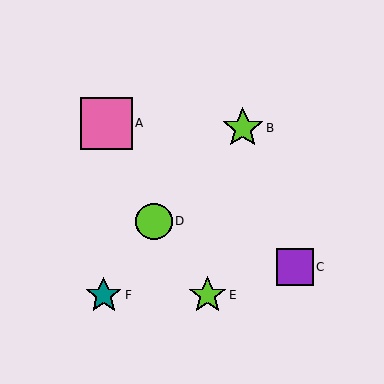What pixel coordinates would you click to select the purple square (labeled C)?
Click at (295, 267) to select the purple square C.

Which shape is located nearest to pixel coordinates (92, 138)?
The pink square (labeled A) at (106, 123) is nearest to that location.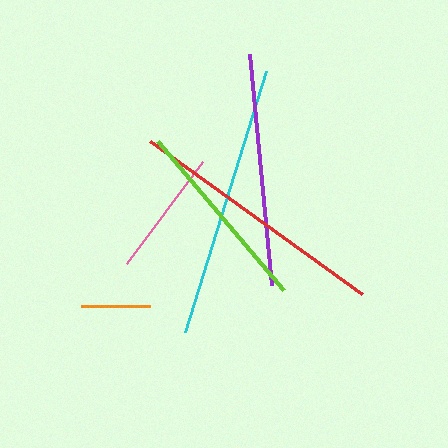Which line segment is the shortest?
The orange line is the shortest at approximately 69 pixels.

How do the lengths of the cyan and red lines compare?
The cyan and red lines are approximately the same length.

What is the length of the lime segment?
The lime segment is approximately 195 pixels long.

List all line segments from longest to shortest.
From longest to shortest: cyan, red, purple, lime, pink, orange.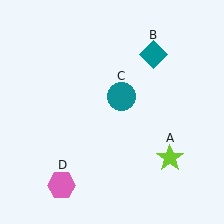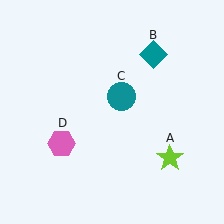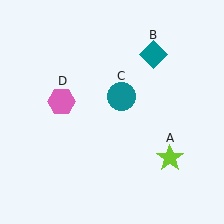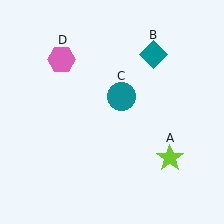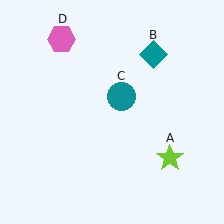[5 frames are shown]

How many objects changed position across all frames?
1 object changed position: pink hexagon (object D).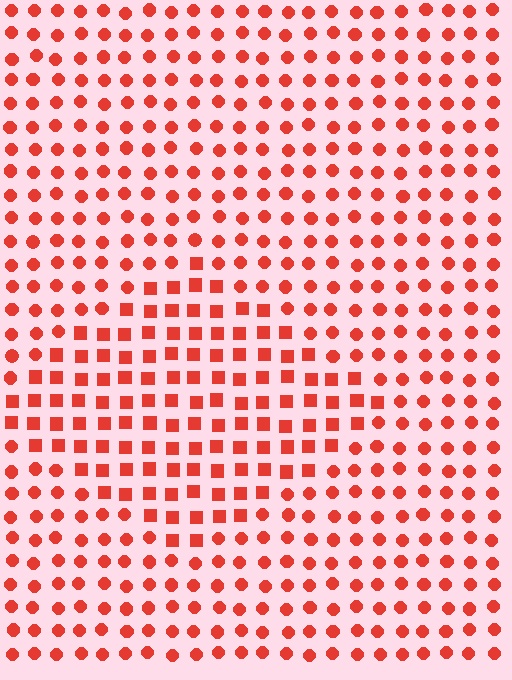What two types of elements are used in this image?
The image uses squares inside the diamond region and circles outside it.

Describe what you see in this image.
The image is filled with small red elements arranged in a uniform grid. A diamond-shaped region contains squares, while the surrounding area contains circles. The boundary is defined purely by the change in element shape.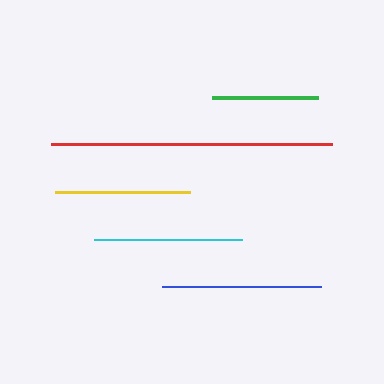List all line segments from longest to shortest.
From longest to shortest: red, blue, cyan, yellow, green.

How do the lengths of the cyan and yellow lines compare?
The cyan and yellow lines are approximately the same length.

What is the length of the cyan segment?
The cyan segment is approximately 148 pixels long.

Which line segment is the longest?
The red line is the longest at approximately 281 pixels.